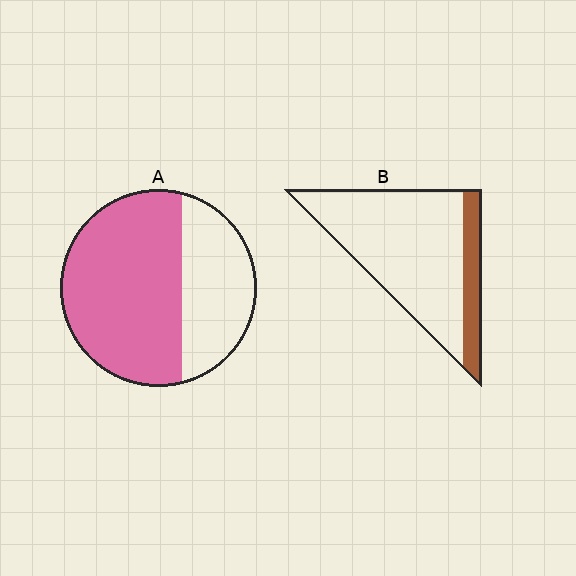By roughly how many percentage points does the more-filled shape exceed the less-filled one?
By roughly 45 percentage points (A over B).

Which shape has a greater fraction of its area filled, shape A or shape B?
Shape A.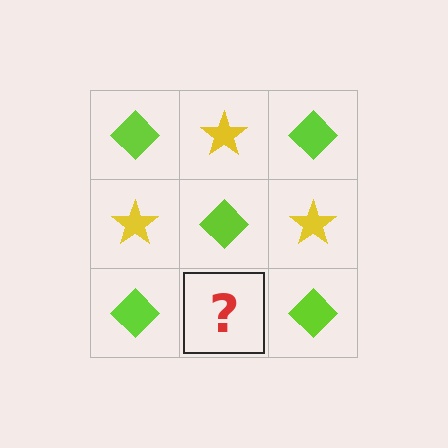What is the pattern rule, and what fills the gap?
The rule is that it alternates lime diamond and yellow star in a checkerboard pattern. The gap should be filled with a yellow star.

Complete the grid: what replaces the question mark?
The question mark should be replaced with a yellow star.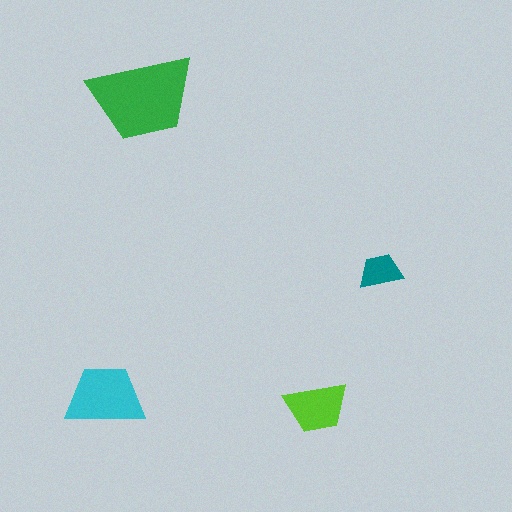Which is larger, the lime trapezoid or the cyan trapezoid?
The cyan one.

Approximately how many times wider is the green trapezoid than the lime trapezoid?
About 1.5 times wider.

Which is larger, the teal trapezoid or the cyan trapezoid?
The cyan one.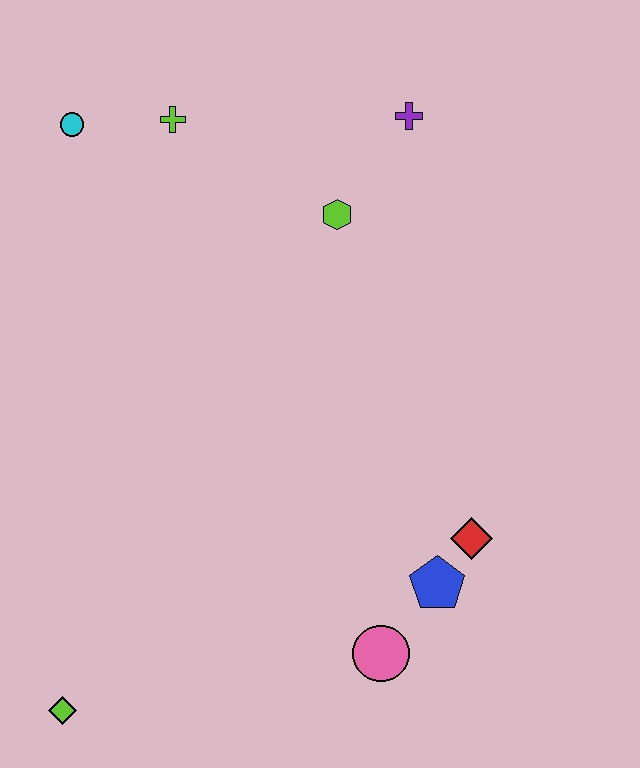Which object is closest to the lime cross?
The cyan circle is closest to the lime cross.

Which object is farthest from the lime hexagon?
The lime diamond is farthest from the lime hexagon.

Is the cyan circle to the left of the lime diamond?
No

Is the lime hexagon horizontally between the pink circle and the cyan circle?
Yes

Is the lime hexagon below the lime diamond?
No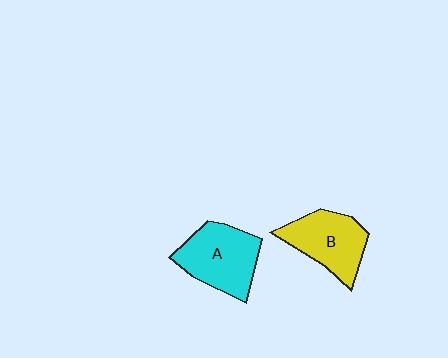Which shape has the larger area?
Shape A (cyan).